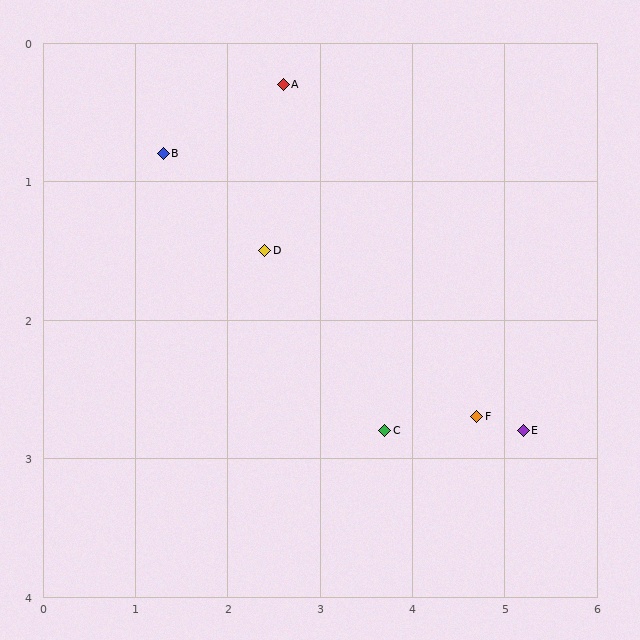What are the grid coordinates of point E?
Point E is at approximately (5.2, 2.8).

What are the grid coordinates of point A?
Point A is at approximately (2.6, 0.3).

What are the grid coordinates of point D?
Point D is at approximately (2.4, 1.5).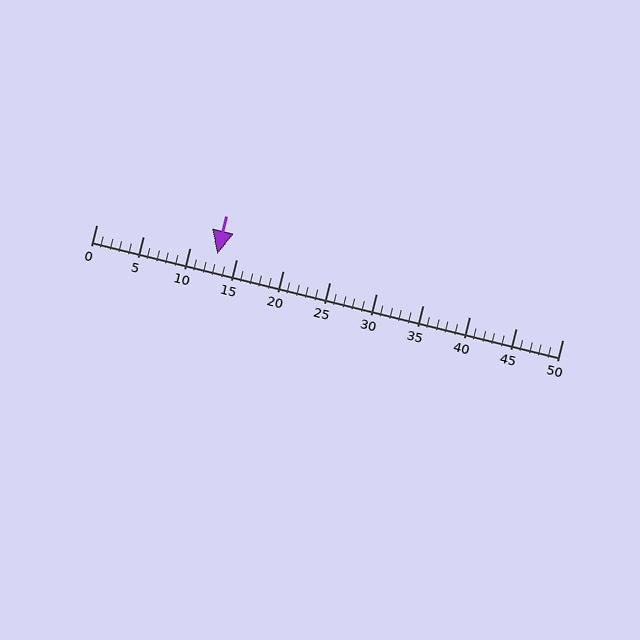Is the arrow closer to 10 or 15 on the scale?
The arrow is closer to 15.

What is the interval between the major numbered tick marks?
The major tick marks are spaced 5 units apart.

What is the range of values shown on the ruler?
The ruler shows values from 0 to 50.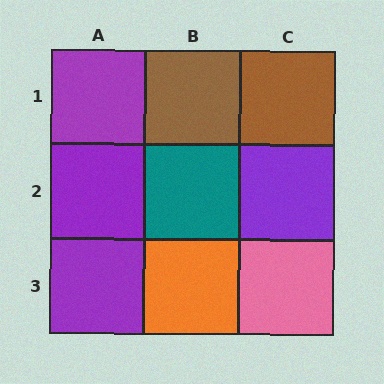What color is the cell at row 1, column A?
Purple.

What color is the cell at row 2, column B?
Teal.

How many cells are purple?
4 cells are purple.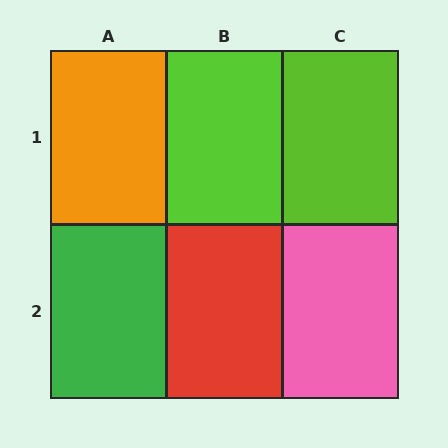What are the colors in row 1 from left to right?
Orange, lime, lime.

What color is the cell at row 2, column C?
Pink.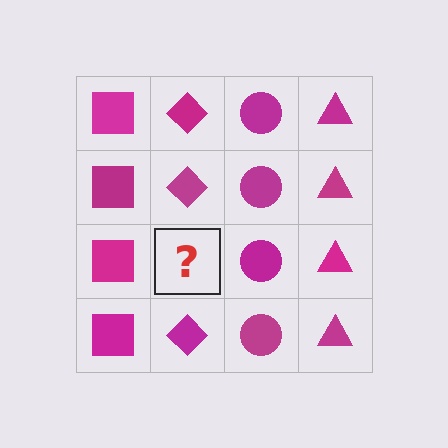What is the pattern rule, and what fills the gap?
The rule is that each column has a consistent shape. The gap should be filled with a magenta diamond.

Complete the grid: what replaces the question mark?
The question mark should be replaced with a magenta diamond.